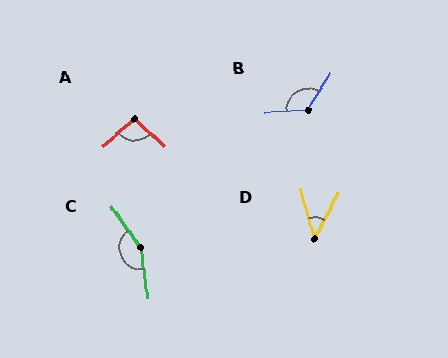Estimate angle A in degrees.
Approximately 97 degrees.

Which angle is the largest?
C, at approximately 152 degrees.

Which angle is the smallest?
D, at approximately 44 degrees.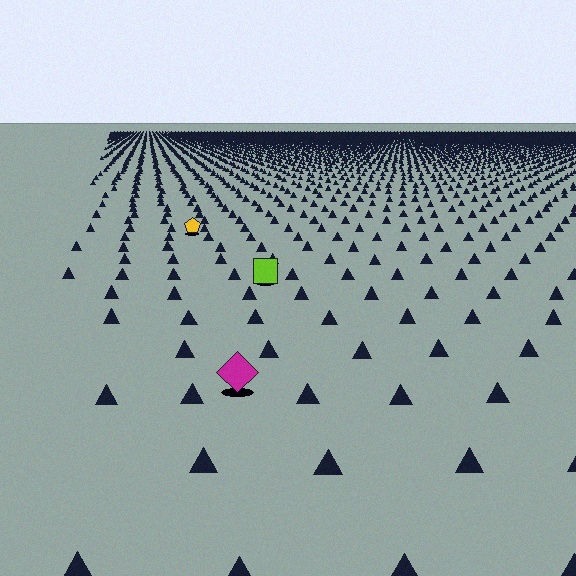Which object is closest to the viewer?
The magenta diamond is closest. The texture marks near it are larger and more spread out.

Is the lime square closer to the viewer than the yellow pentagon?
Yes. The lime square is closer — you can tell from the texture gradient: the ground texture is coarser near it.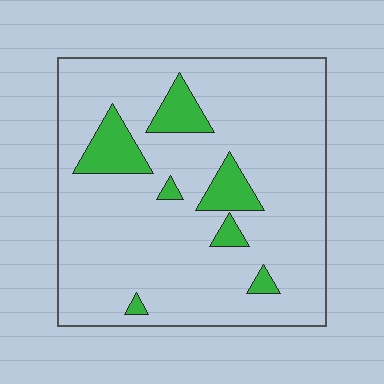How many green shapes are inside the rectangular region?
7.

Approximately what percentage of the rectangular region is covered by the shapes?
Approximately 15%.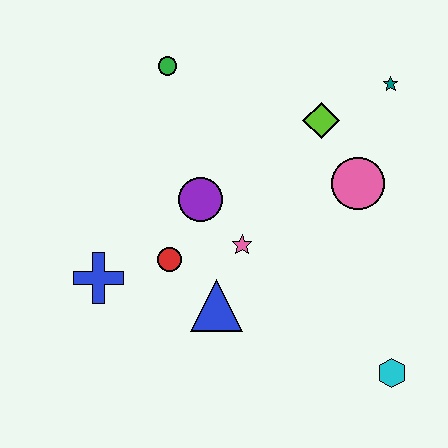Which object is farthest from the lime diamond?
The blue cross is farthest from the lime diamond.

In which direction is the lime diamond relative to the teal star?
The lime diamond is to the left of the teal star.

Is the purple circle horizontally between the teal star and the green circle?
Yes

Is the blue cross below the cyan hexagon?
No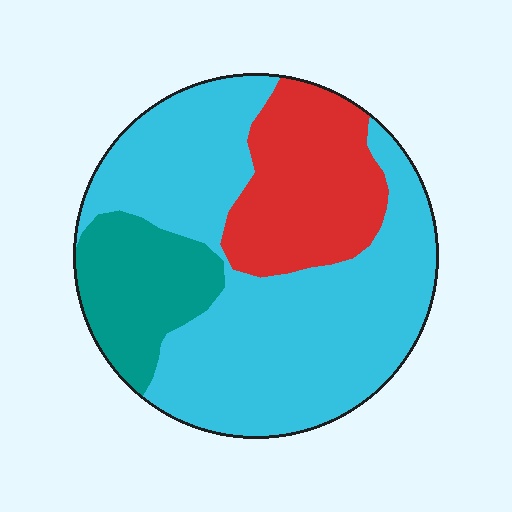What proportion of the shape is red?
Red covers about 25% of the shape.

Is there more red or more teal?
Red.